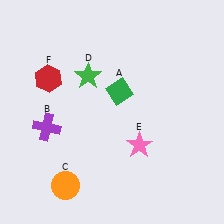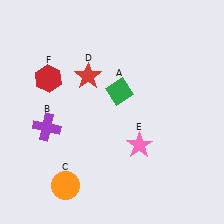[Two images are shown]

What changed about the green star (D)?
In Image 1, D is green. In Image 2, it changed to red.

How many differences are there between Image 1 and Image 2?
There is 1 difference between the two images.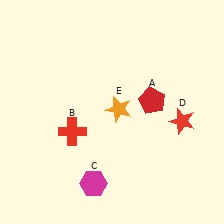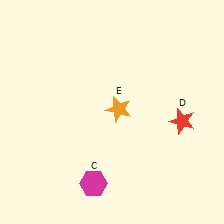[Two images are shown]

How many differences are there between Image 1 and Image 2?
There are 2 differences between the two images.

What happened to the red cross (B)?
The red cross (B) was removed in Image 2. It was in the bottom-left area of Image 1.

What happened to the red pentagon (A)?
The red pentagon (A) was removed in Image 2. It was in the top-right area of Image 1.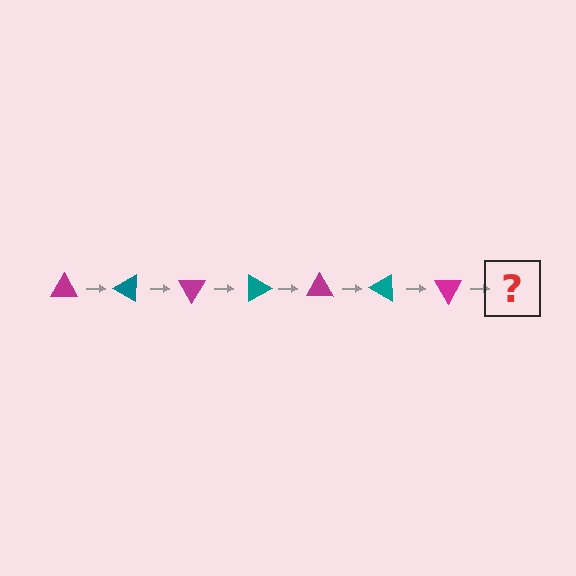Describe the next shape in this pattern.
It should be a teal triangle, rotated 210 degrees from the start.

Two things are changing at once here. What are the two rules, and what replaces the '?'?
The two rules are that it rotates 30 degrees each step and the color cycles through magenta and teal. The '?' should be a teal triangle, rotated 210 degrees from the start.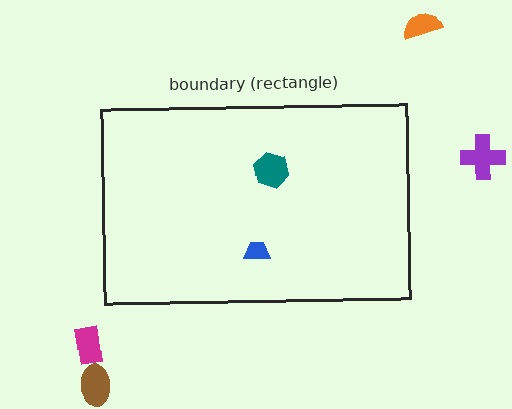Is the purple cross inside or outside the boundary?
Outside.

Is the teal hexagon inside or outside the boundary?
Inside.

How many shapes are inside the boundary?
2 inside, 4 outside.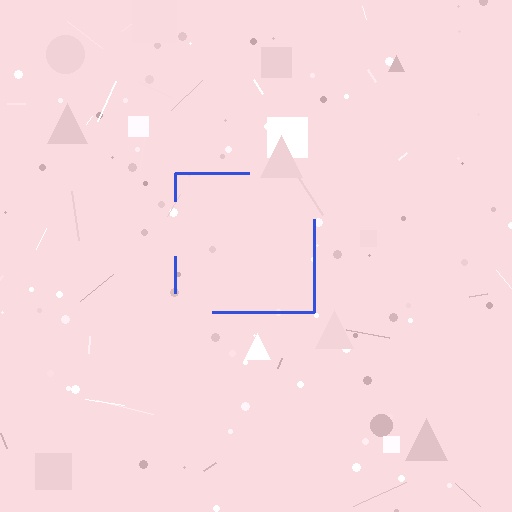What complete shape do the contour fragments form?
The contour fragments form a square.